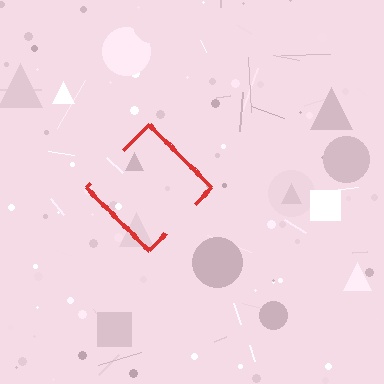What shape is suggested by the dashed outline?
The dashed outline suggests a diamond.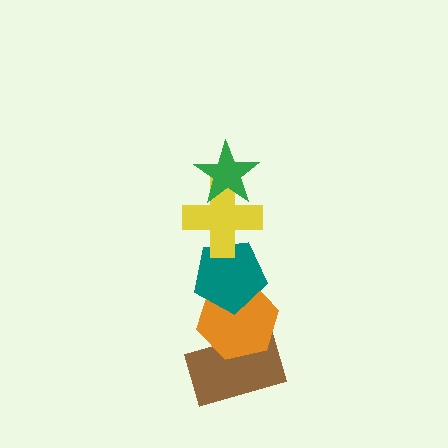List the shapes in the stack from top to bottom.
From top to bottom: the green star, the yellow cross, the teal pentagon, the orange hexagon, the brown rectangle.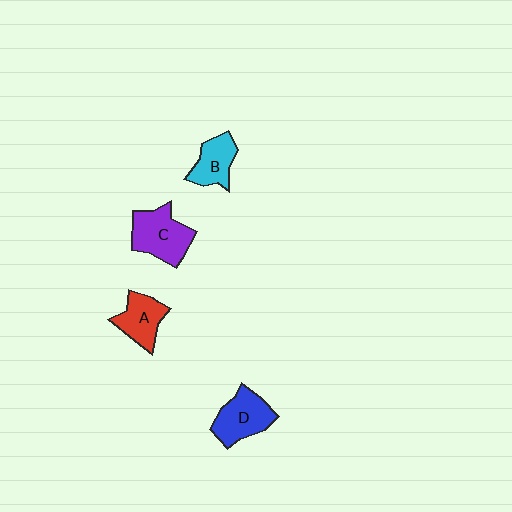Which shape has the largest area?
Shape C (purple).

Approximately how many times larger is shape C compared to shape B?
Approximately 1.4 times.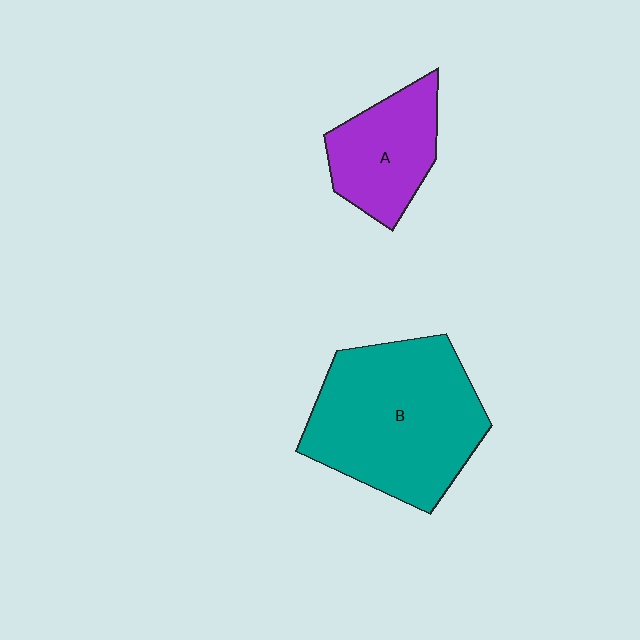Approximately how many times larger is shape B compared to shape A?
Approximately 2.0 times.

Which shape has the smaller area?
Shape A (purple).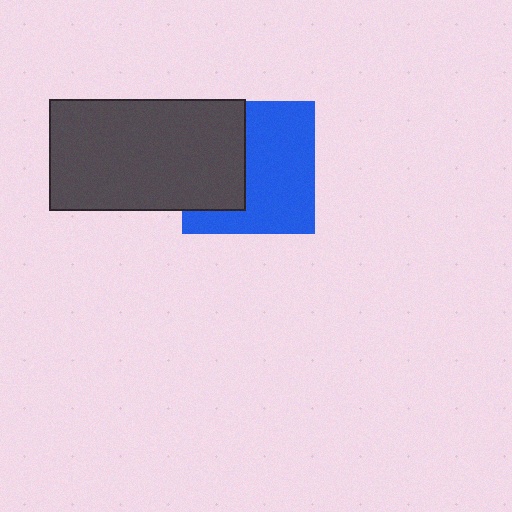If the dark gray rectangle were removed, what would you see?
You would see the complete blue square.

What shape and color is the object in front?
The object in front is a dark gray rectangle.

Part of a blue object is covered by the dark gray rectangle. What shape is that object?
It is a square.